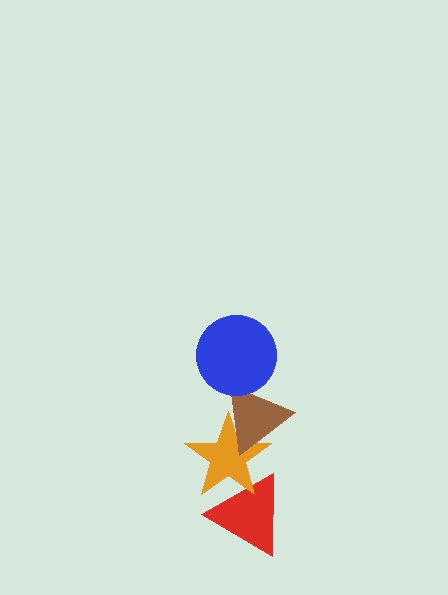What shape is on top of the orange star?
The brown triangle is on top of the orange star.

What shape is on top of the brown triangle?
The blue circle is on top of the brown triangle.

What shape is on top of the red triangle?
The orange star is on top of the red triangle.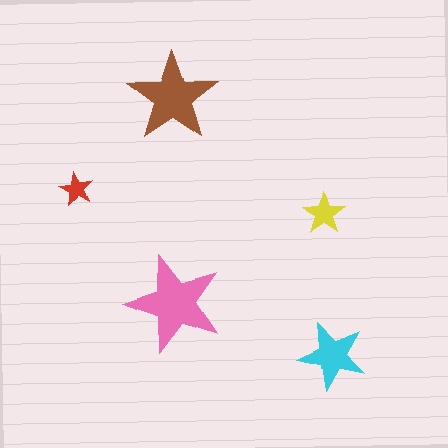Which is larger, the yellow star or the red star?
The yellow one.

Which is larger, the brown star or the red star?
The brown one.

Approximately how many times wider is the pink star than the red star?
About 3 times wider.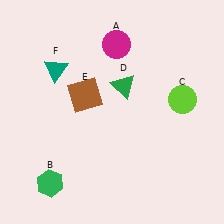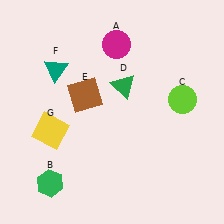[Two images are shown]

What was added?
A yellow square (G) was added in Image 2.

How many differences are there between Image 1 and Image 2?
There is 1 difference between the two images.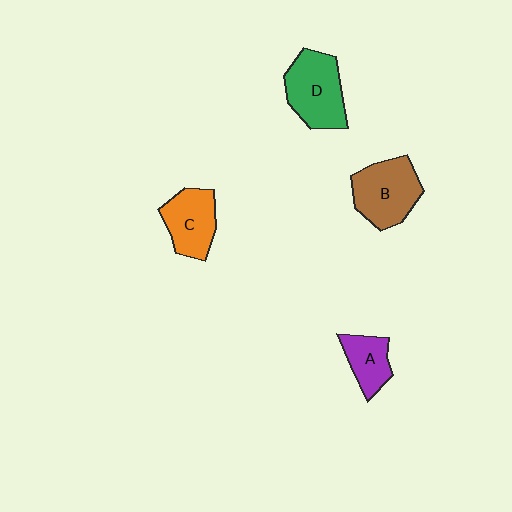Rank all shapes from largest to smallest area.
From largest to smallest: D (green), B (brown), C (orange), A (purple).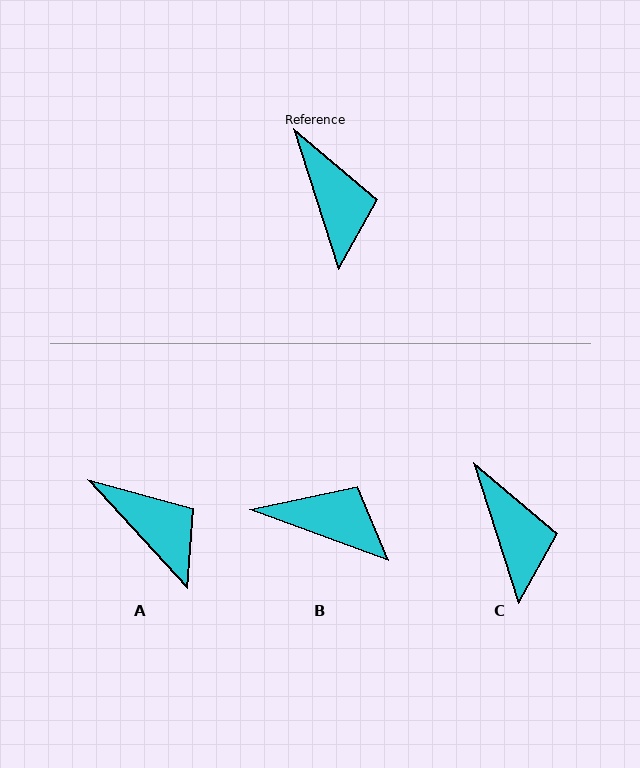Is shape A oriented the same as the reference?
No, it is off by about 25 degrees.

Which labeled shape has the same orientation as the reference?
C.